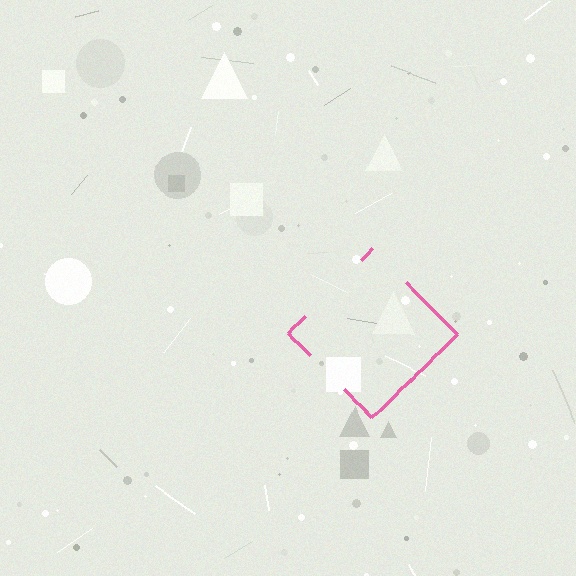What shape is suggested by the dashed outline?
The dashed outline suggests a diamond.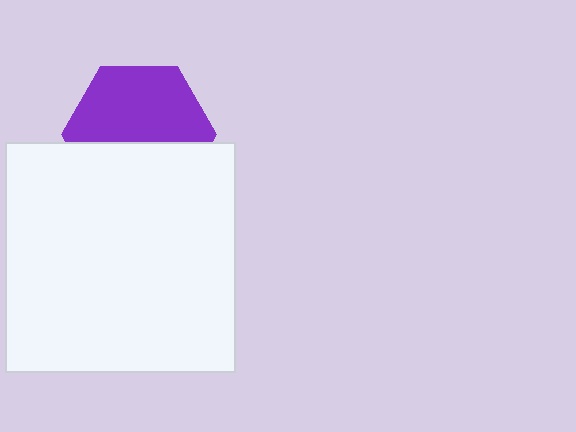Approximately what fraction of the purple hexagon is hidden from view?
Roughly 43% of the purple hexagon is hidden behind the white square.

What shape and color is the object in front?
The object in front is a white square.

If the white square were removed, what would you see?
You would see the complete purple hexagon.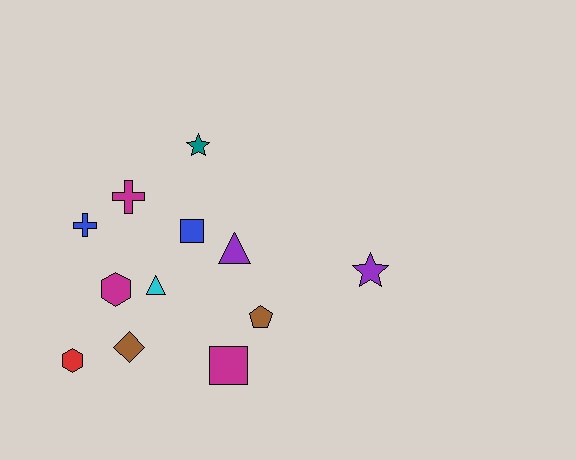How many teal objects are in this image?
There is 1 teal object.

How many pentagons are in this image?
There is 1 pentagon.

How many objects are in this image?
There are 12 objects.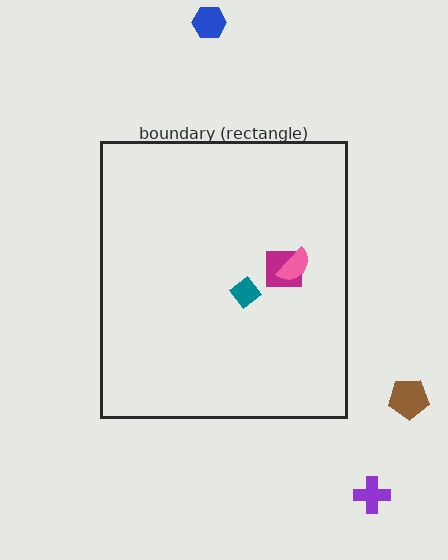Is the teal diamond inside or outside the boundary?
Inside.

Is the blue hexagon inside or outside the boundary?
Outside.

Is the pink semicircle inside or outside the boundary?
Inside.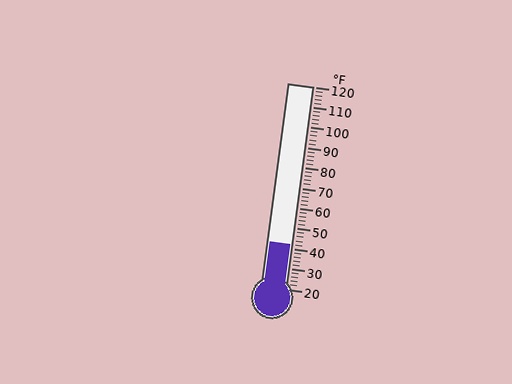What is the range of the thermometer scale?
The thermometer scale ranges from 20°F to 120°F.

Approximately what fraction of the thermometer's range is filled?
The thermometer is filled to approximately 20% of its range.